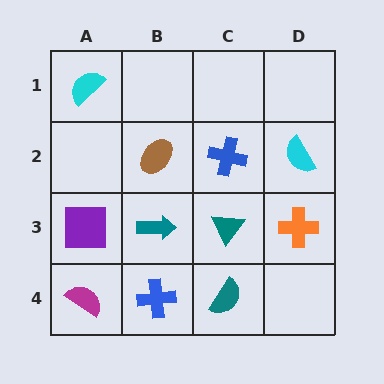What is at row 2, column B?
A brown ellipse.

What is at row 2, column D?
A cyan semicircle.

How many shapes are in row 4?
3 shapes.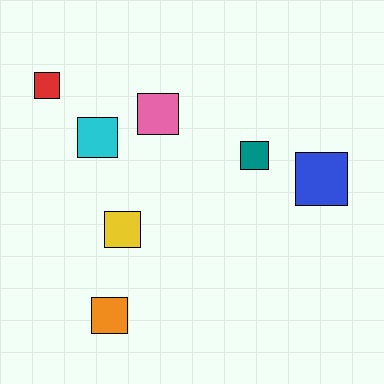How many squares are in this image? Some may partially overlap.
There are 7 squares.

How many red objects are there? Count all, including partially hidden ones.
There is 1 red object.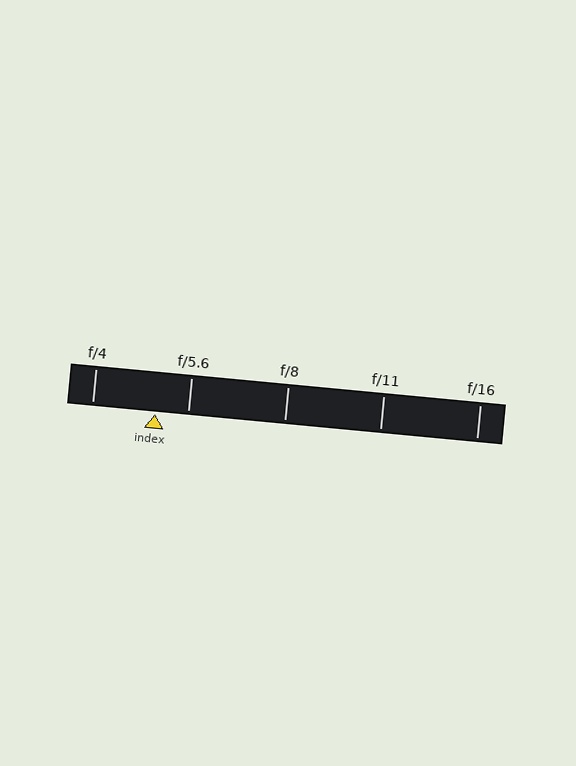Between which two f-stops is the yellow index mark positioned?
The index mark is between f/4 and f/5.6.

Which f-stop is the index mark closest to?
The index mark is closest to f/5.6.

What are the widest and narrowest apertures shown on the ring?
The widest aperture shown is f/4 and the narrowest is f/16.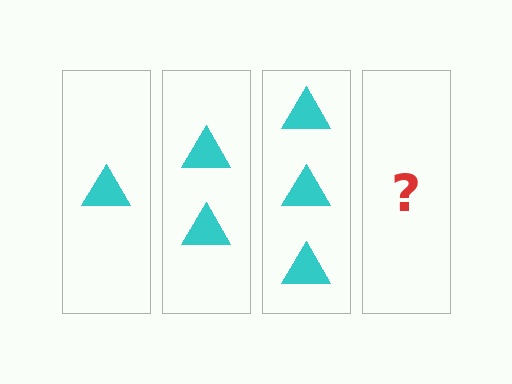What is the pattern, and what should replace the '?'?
The pattern is that each step adds one more triangle. The '?' should be 4 triangles.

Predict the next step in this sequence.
The next step is 4 triangles.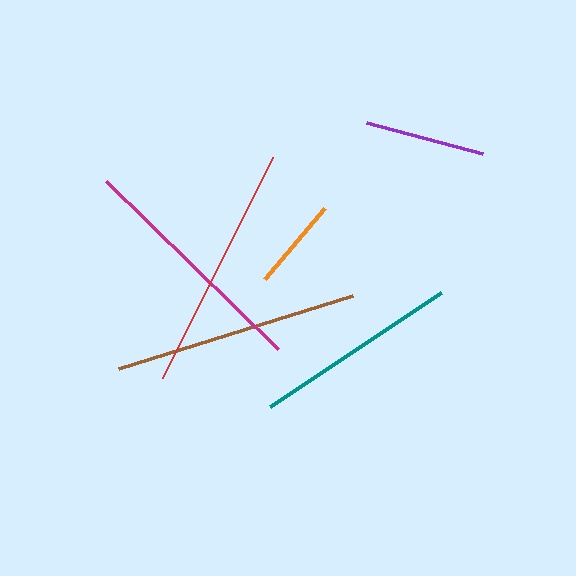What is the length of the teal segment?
The teal segment is approximately 205 pixels long.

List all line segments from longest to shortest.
From longest to shortest: red, brown, magenta, teal, purple, orange.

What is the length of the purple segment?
The purple segment is approximately 120 pixels long.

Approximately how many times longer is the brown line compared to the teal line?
The brown line is approximately 1.2 times the length of the teal line.